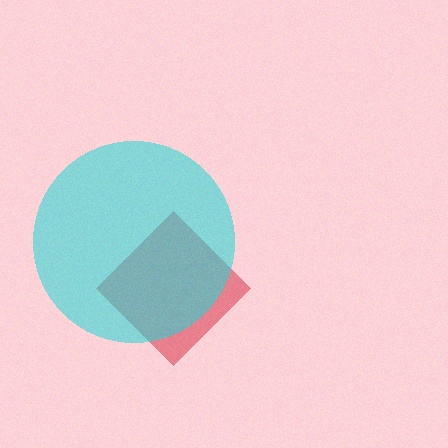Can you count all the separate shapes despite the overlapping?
Yes, there are 2 separate shapes.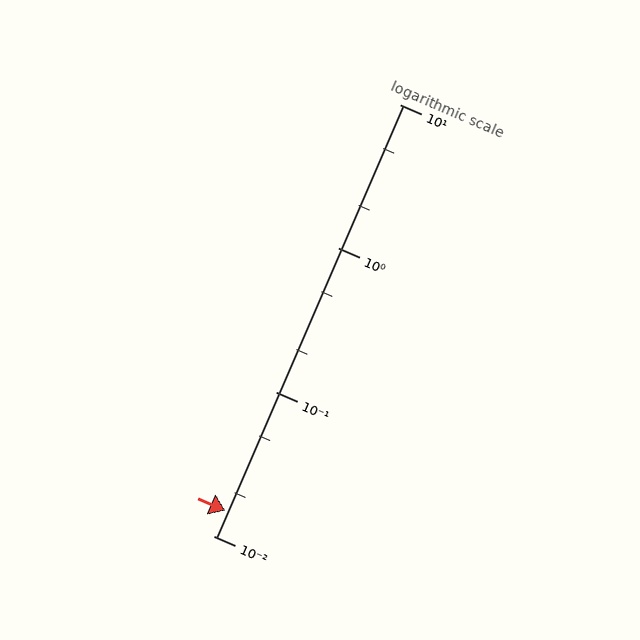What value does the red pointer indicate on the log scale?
The pointer indicates approximately 0.015.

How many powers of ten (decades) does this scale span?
The scale spans 3 decades, from 0.01 to 10.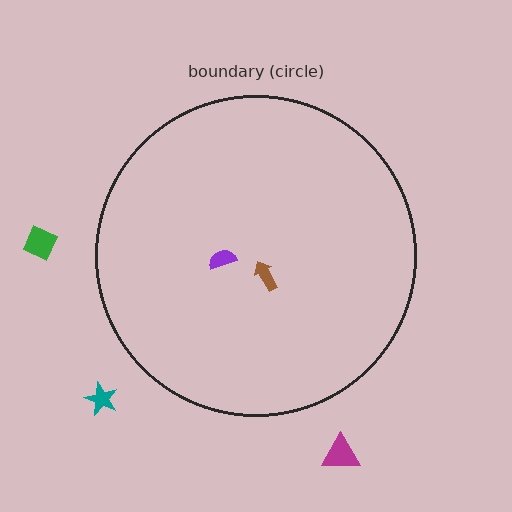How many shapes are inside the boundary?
2 inside, 3 outside.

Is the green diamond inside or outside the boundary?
Outside.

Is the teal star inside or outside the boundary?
Outside.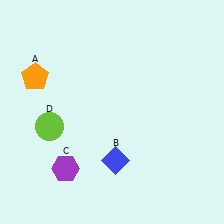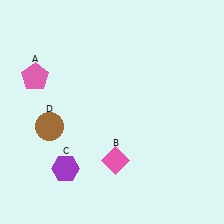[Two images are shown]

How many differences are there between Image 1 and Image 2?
There are 3 differences between the two images.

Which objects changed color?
A changed from orange to pink. B changed from blue to pink. D changed from lime to brown.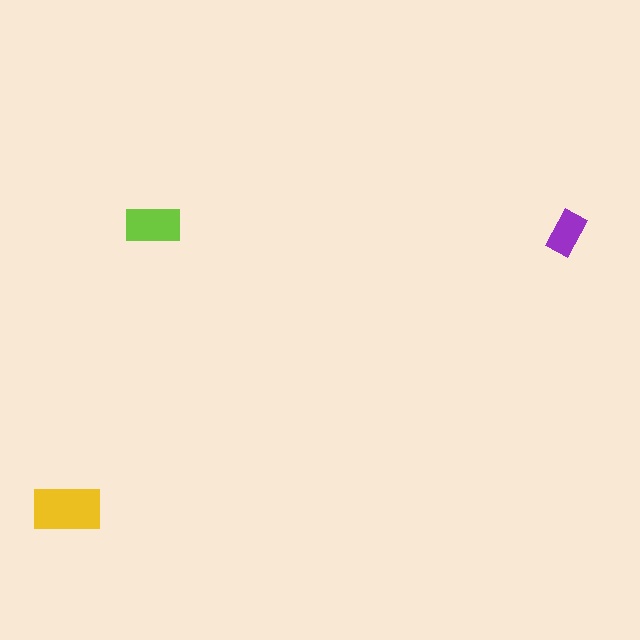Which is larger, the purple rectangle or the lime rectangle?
The lime one.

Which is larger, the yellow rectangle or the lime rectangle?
The yellow one.